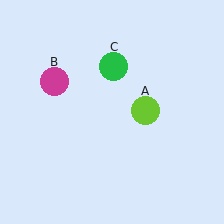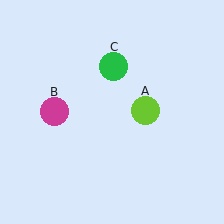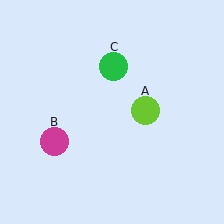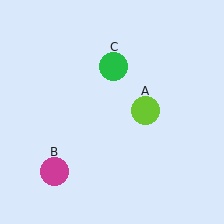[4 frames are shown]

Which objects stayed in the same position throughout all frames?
Lime circle (object A) and green circle (object C) remained stationary.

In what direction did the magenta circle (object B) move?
The magenta circle (object B) moved down.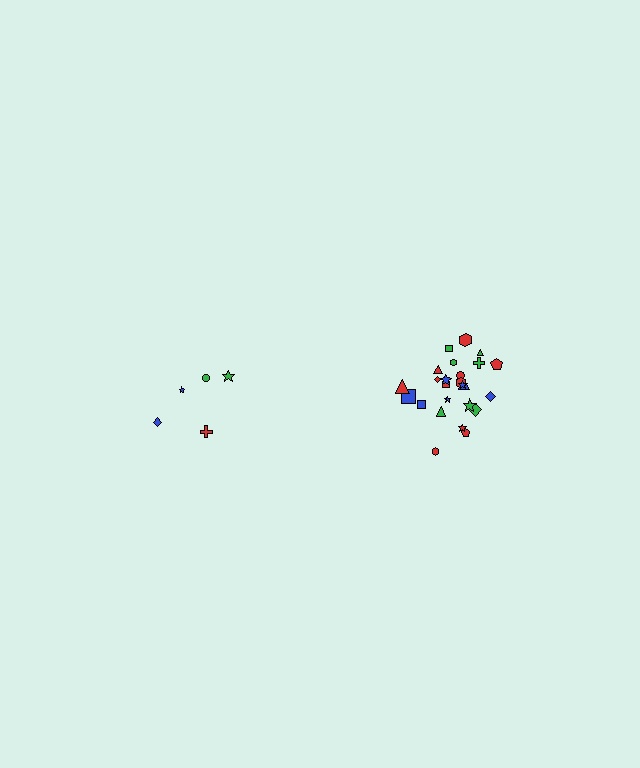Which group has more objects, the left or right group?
The right group.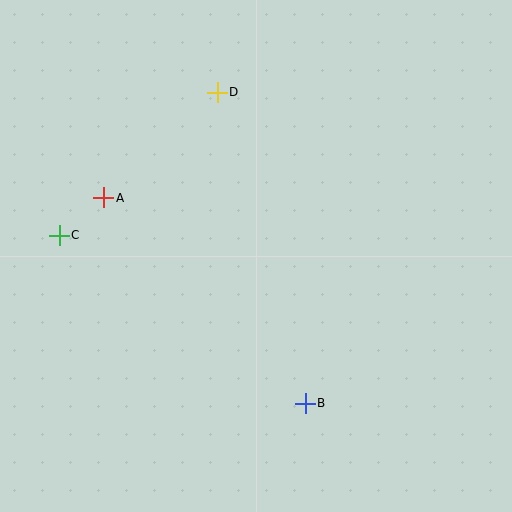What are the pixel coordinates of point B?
Point B is at (305, 403).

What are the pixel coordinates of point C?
Point C is at (59, 235).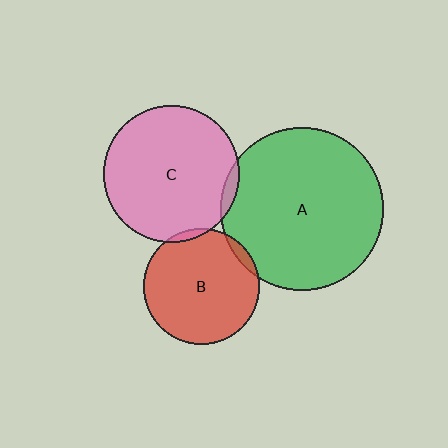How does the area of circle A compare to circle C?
Approximately 1.4 times.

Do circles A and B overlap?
Yes.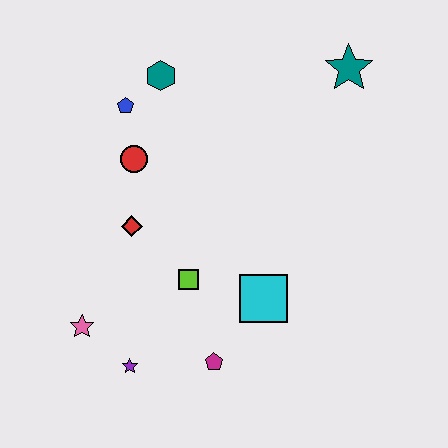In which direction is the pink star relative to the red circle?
The pink star is below the red circle.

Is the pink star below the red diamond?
Yes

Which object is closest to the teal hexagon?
The blue pentagon is closest to the teal hexagon.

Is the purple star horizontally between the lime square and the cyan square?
No